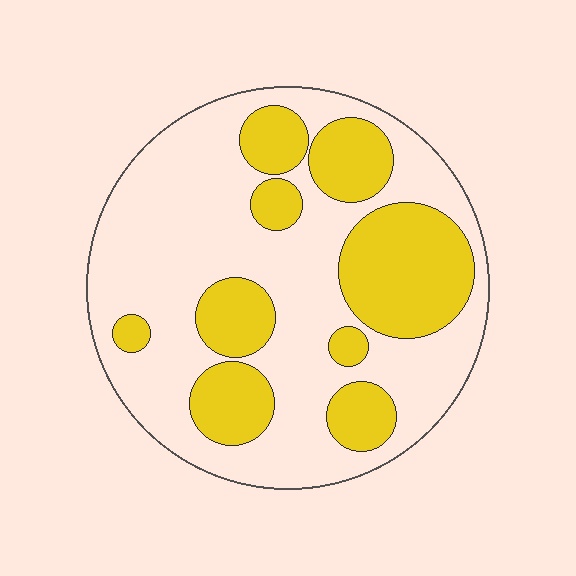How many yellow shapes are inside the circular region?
9.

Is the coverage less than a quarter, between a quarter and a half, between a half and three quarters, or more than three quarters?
Between a quarter and a half.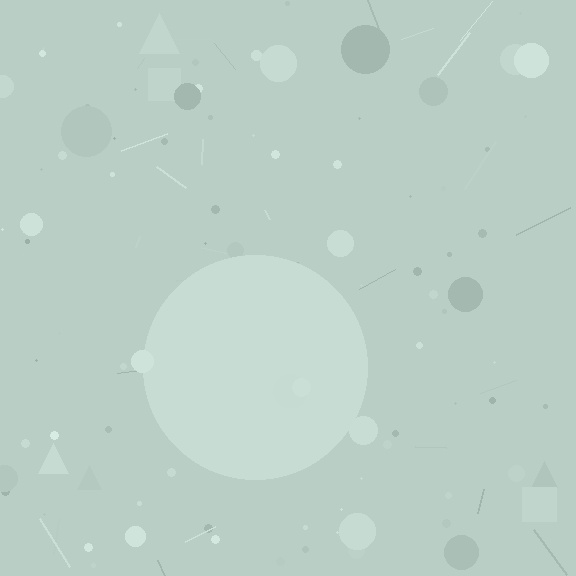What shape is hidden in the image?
A circle is hidden in the image.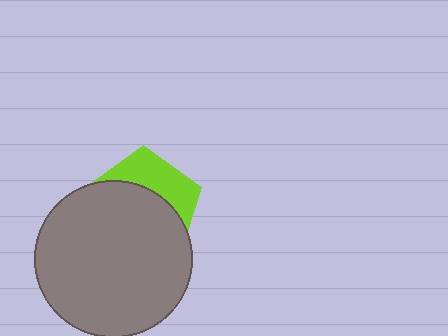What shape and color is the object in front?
The object in front is a gray circle.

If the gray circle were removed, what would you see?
You would see the complete lime pentagon.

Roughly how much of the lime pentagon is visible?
A small part of it is visible (roughly 34%).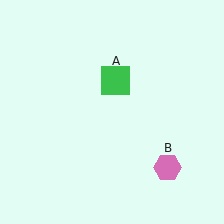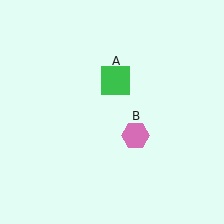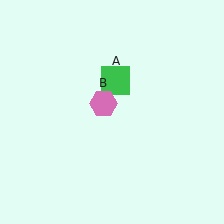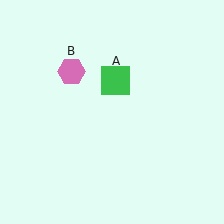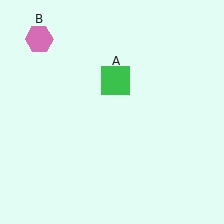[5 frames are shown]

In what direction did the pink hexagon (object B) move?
The pink hexagon (object B) moved up and to the left.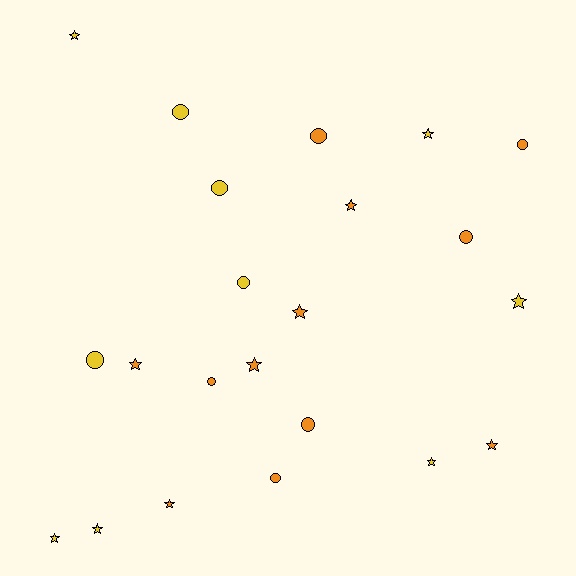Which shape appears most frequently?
Star, with 12 objects.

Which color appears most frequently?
Orange, with 12 objects.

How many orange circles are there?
There are 6 orange circles.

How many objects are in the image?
There are 22 objects.